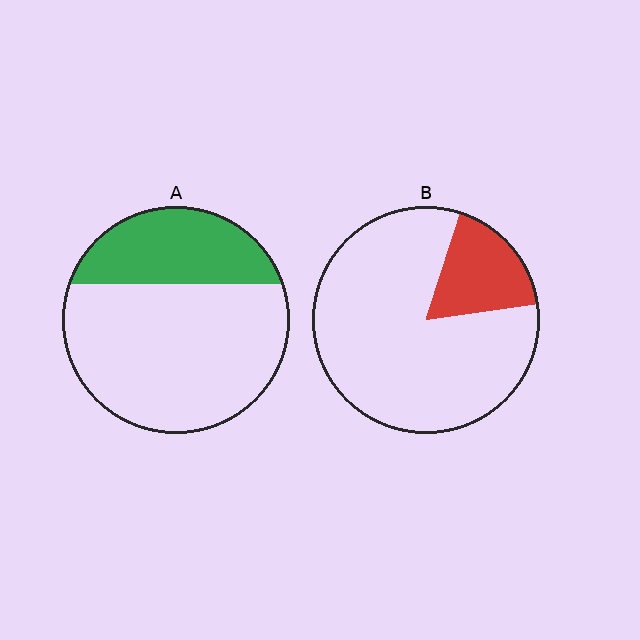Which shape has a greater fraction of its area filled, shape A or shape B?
Shape A.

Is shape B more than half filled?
No.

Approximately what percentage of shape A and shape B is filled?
A is approximately 30% and B is approximately 20%.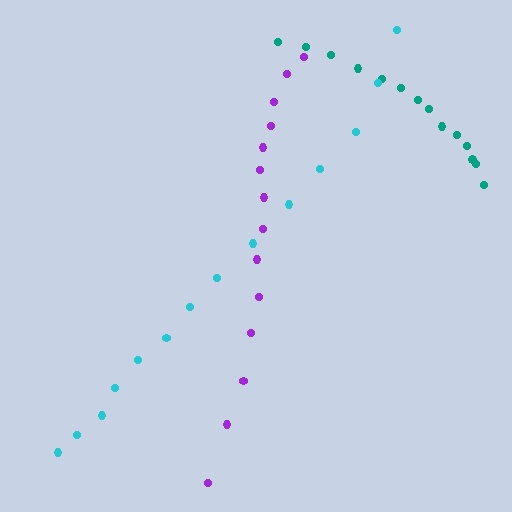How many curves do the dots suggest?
There are 3 distinct paths.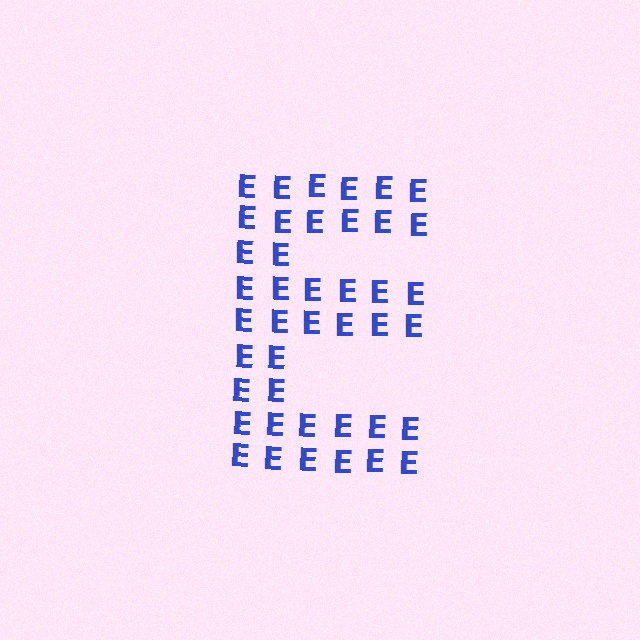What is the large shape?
The large shape is the letter E.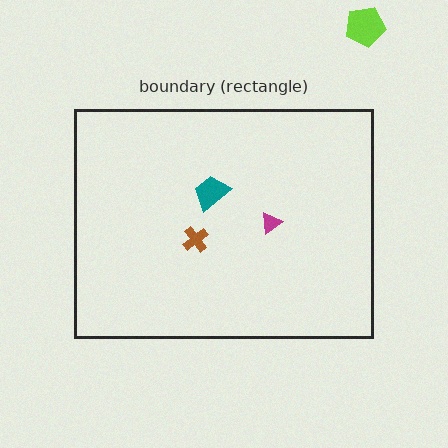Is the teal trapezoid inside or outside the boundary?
Inside.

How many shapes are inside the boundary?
3 inside, 1 outside.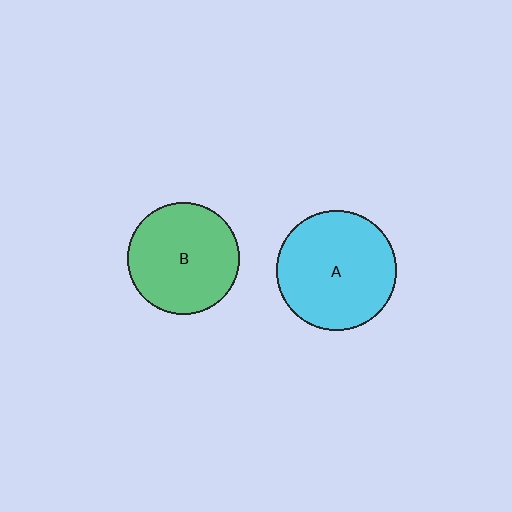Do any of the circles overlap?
No, none of the circles overlap.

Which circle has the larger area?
Circle A (cyan).